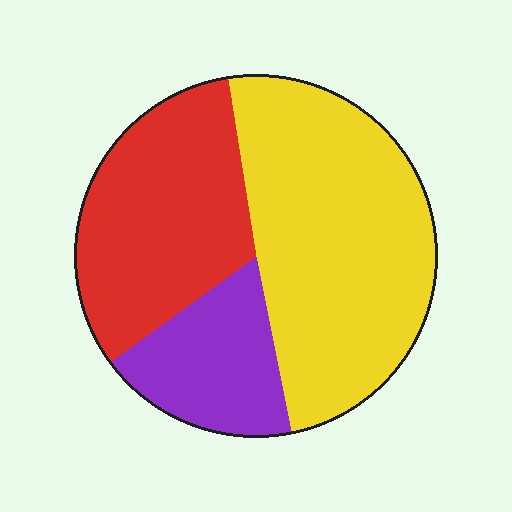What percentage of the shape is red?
Red covers about 35% of the shape.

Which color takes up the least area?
Purple, at roughly 20%.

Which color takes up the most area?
Yellow, at roughly 50%.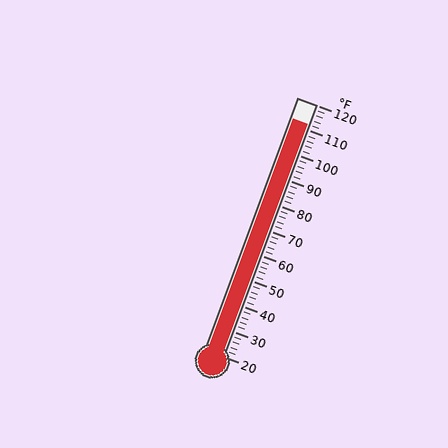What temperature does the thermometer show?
The thermometer shows approximately 112°F.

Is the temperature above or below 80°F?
The temperature is above 80°F.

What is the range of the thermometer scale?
The thermometer scale ranges from 20°F to 120°F.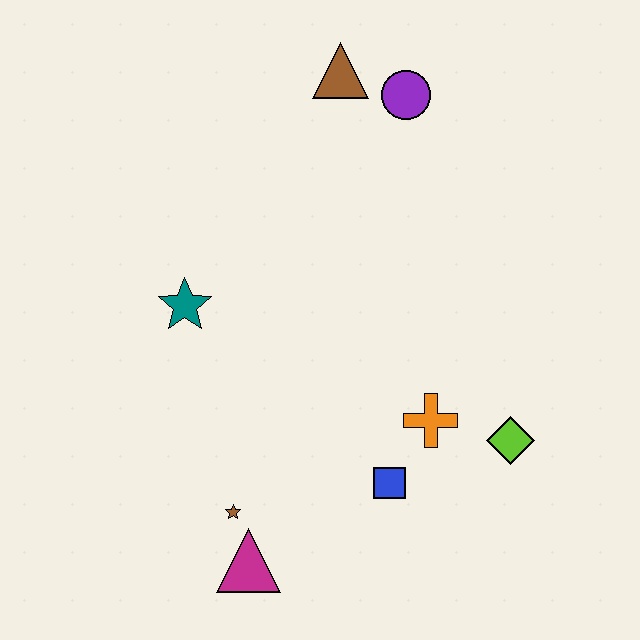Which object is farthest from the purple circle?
The magenta triangle is farthest from the purple circle.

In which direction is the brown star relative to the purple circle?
The brown star is below the purple circle.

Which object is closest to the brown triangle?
The purple circle is closest to the brown triangle.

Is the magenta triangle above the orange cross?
No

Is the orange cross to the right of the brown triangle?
Yes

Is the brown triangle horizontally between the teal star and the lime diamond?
Yes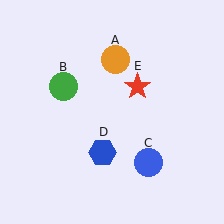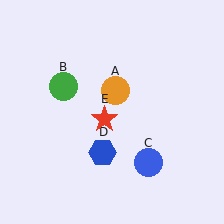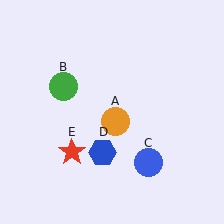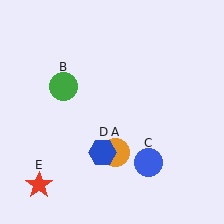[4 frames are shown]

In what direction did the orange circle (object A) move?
The orange circle (object A) moved down.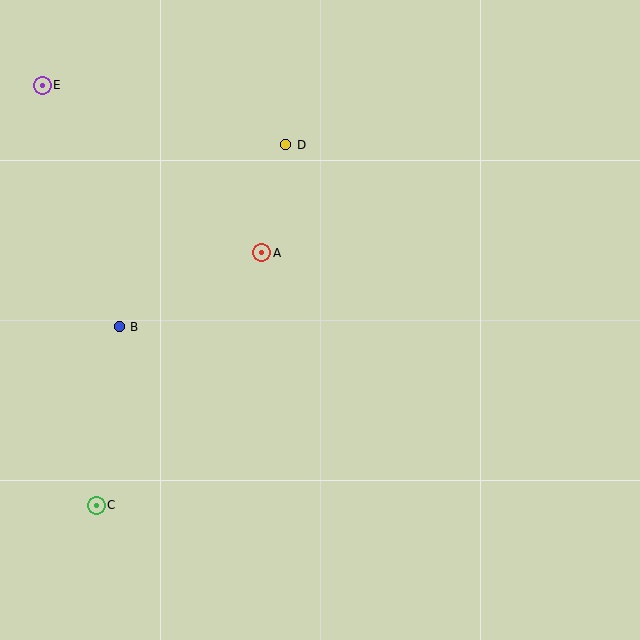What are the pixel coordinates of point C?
Point C is at (96, 505).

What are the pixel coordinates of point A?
Point A is at (262, 253).